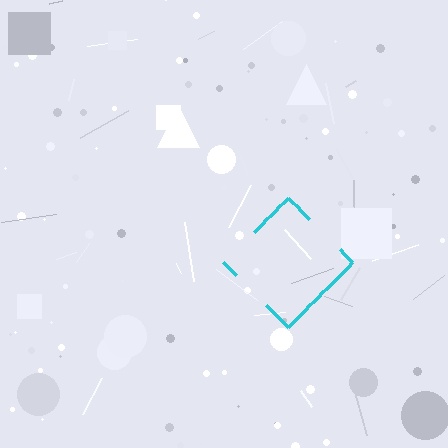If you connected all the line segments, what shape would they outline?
They would outline a diamond.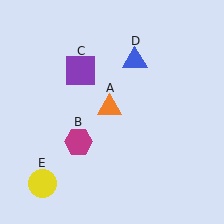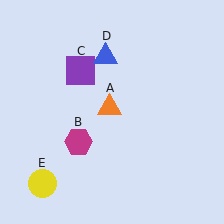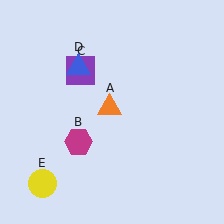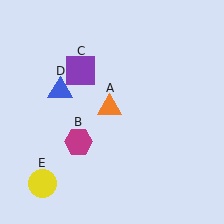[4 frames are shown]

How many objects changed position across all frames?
1 object changed position: blue triangle (object D).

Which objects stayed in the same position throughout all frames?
Orange triangle (object A) and magenta hexagon (object B) and purple square (object C) and yellow circle (object E) remained stationary.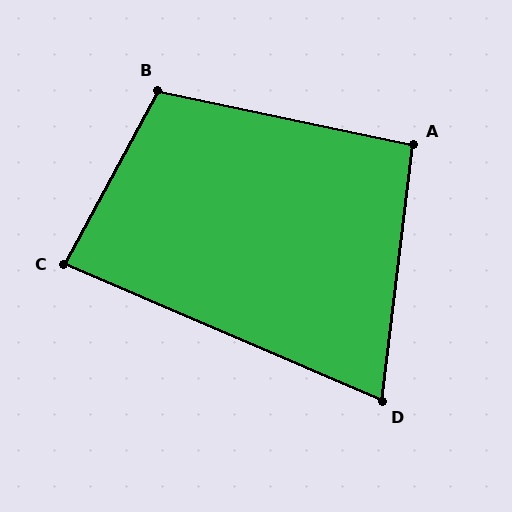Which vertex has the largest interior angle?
B, at approximately 106 degrees.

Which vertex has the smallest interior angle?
D, at approximately 74 degrees.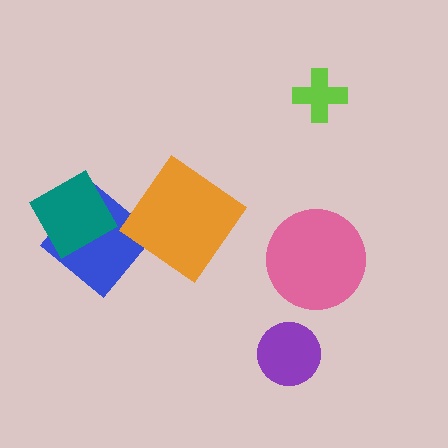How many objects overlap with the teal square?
1 object overlaps with the teal square.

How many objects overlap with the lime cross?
0 objects overlap with the lime cross.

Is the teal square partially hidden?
No, no other shape covers it.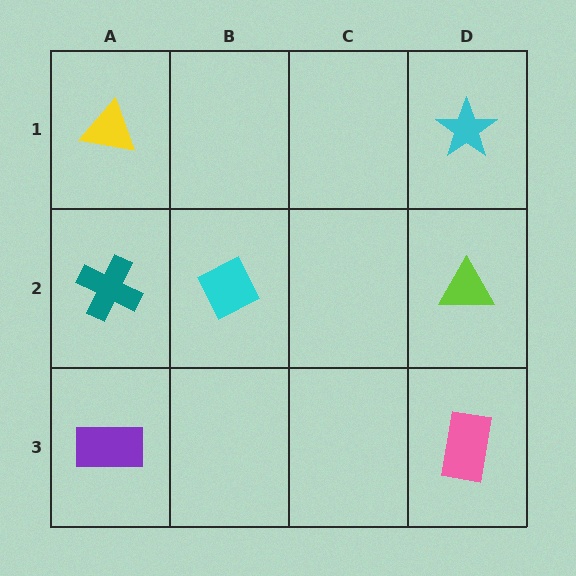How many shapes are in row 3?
2 shapes.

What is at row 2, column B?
A cyan diamond.